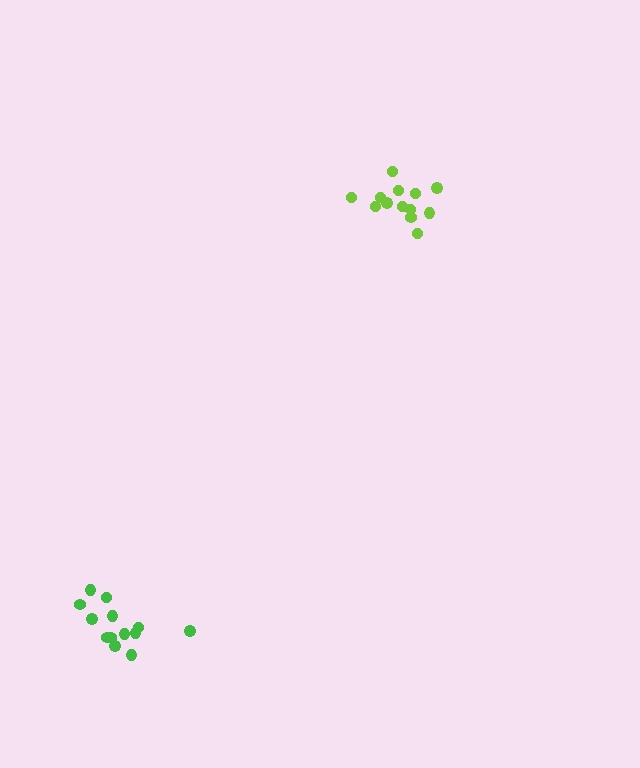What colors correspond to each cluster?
The clusters are colored: lime, green.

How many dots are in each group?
Group 1: 13 dots, Group 2: 13 dots (26 total).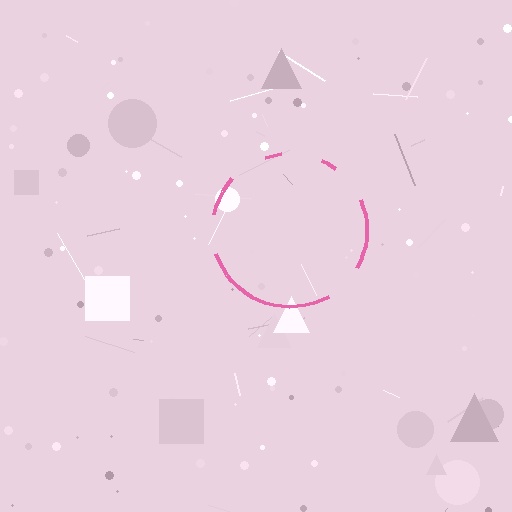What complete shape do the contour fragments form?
The contour fragments form a circle.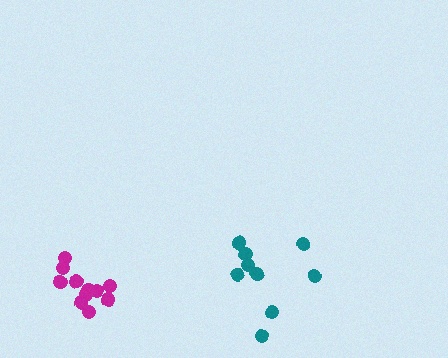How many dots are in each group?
Group 1: 11 dots, Group 2: 9 dots (20 total).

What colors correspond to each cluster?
The clusters are colored: magenta, teal.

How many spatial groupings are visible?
There are 2 spatial groupings.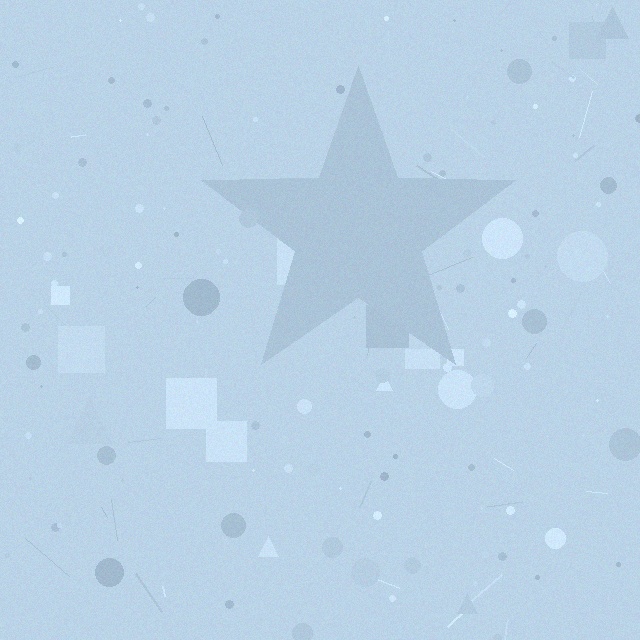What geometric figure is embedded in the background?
A star is embedded in the background.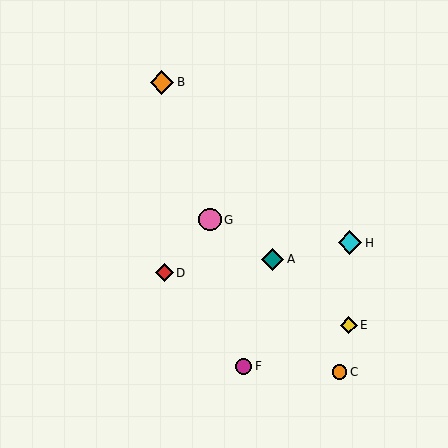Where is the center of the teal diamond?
The center of the teal diamond is at (273, 259).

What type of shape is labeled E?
Shape E is a yellow diamond.